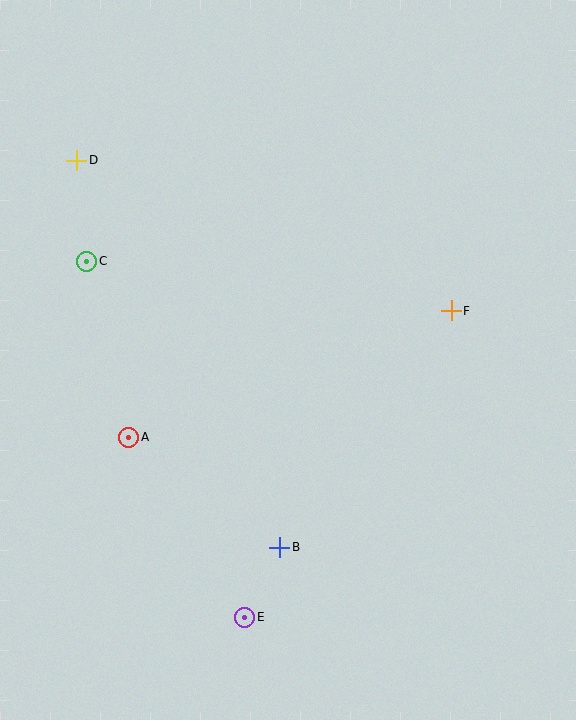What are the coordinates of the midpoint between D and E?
The midpoint between D and E is at (161, 389).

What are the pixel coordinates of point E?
Point E is at (245, 617).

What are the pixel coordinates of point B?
Point B is at (280, 547).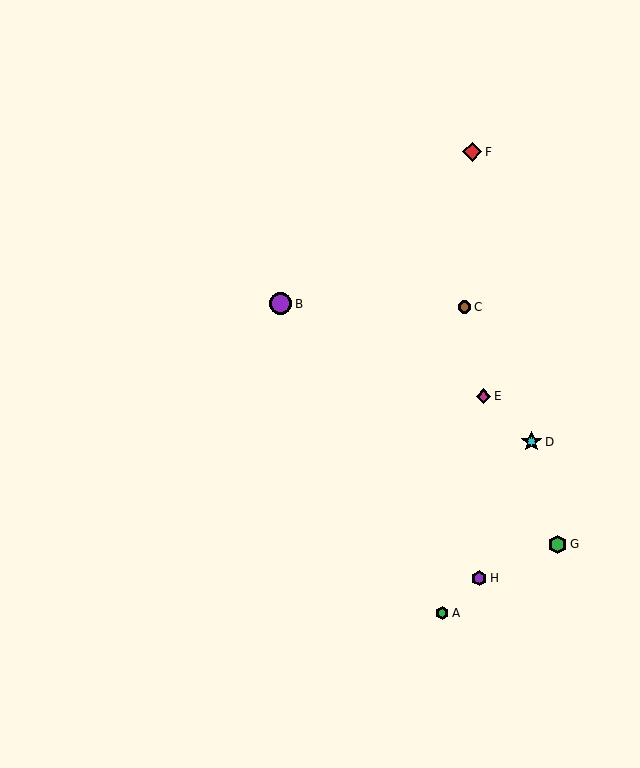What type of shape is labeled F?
Shape F is a red diamond.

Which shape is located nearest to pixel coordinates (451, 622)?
The green hexagon (labeled A) at (442, 613) is nearest to that location.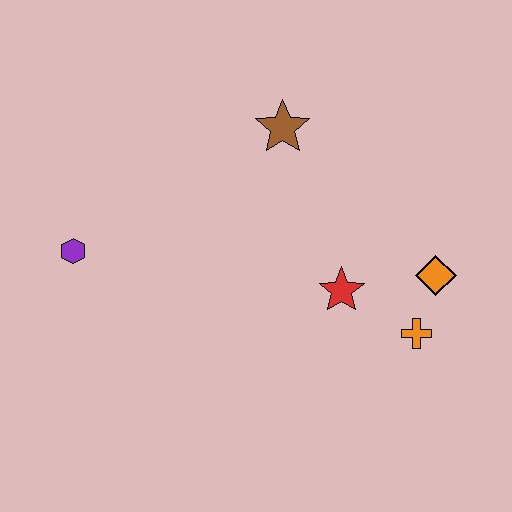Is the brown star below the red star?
No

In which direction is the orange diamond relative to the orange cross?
The orange diamond is above the orange cross.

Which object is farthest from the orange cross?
The purple hexagon is farthest from the orange cross.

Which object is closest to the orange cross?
The orange diamond is closest to the orange cross.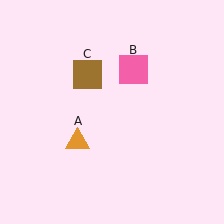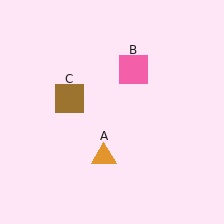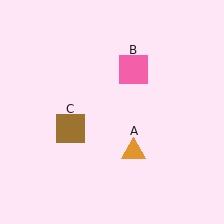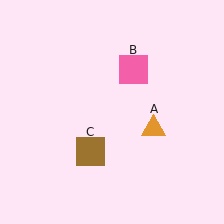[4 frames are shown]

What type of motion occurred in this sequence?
The orange triangle (object A), brown square (object C) rotated counterclockwise around the center of the scene.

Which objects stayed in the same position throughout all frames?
Pink square (object B) remained stationary.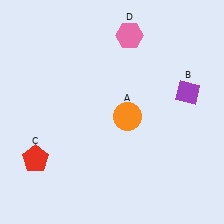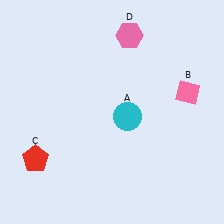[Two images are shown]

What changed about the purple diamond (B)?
In Image 1, B is purple. In Image 2, it changed to pink.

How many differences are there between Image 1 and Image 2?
There are 2 differences between the two images.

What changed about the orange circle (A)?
In Image 1, A is orange. In Image 2, it changed to cyan.